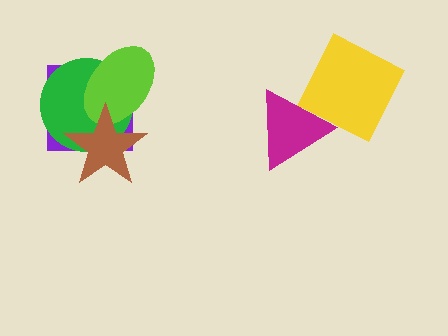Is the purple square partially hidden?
Yes, it is partially covered by another shape.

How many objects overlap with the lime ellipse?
3 objects overlap with the lime ellipse.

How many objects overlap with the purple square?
3 objects overlap with the purple square.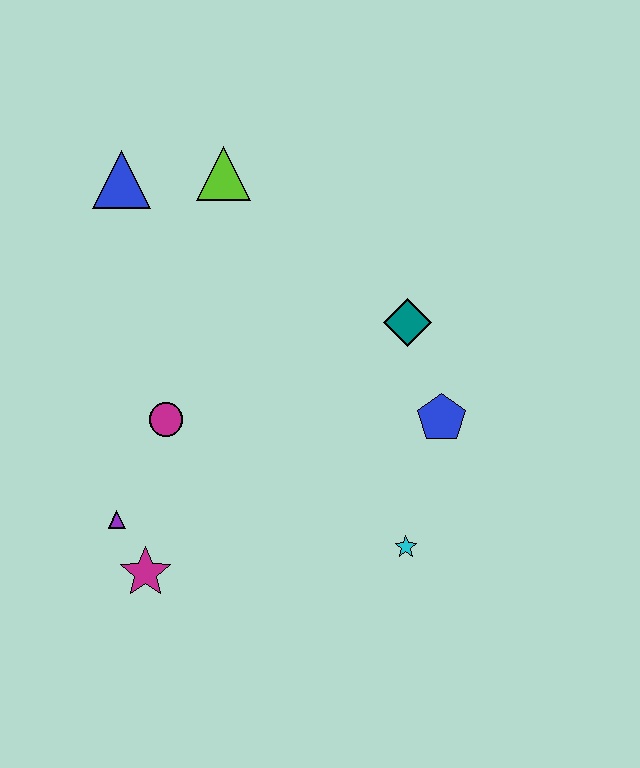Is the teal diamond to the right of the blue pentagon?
No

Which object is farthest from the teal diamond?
The magenta star is farthest from the teal diamond.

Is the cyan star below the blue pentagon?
Yes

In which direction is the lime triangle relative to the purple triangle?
The lime triangle is above the purple triangle.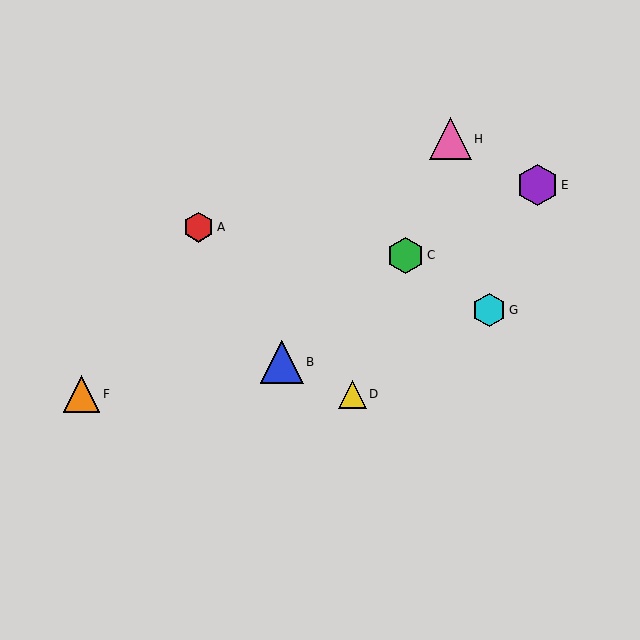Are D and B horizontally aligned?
No, D is at y≈394 and B is at y≈362.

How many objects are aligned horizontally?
2 objects (D, F) are aligned horizontally.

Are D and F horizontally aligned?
Yes, both are at y≈394.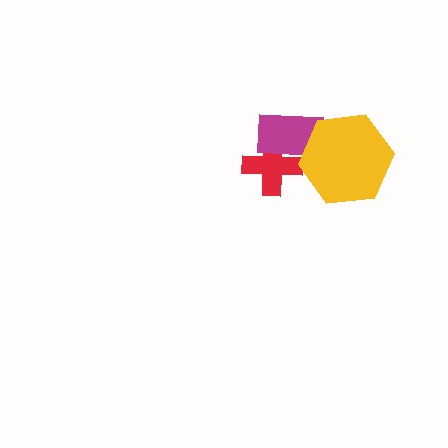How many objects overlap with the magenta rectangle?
2 objects overlap with the magenta rectangle.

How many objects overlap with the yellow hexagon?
1 object overlaps with the yellow hexagon.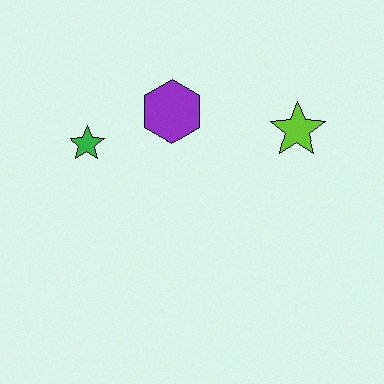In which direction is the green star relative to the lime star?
The green star is to the left of the lime star.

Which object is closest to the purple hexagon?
The green star is closest to the purple hexagon.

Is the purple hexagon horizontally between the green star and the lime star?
Yes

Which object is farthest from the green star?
The lime star is farthest from the green star.